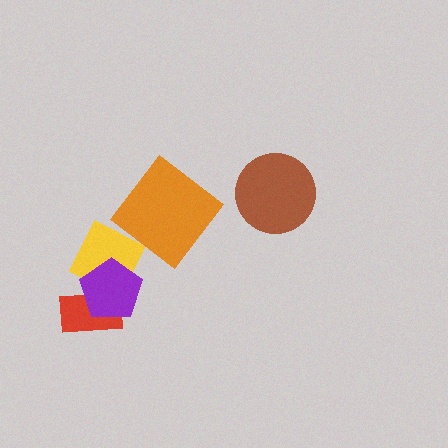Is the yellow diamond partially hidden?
Yes, it is partially covered by another shape.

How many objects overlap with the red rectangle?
2 objects overlap with the red rectangle.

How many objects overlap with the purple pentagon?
2 objects overlap with the purple pentagon.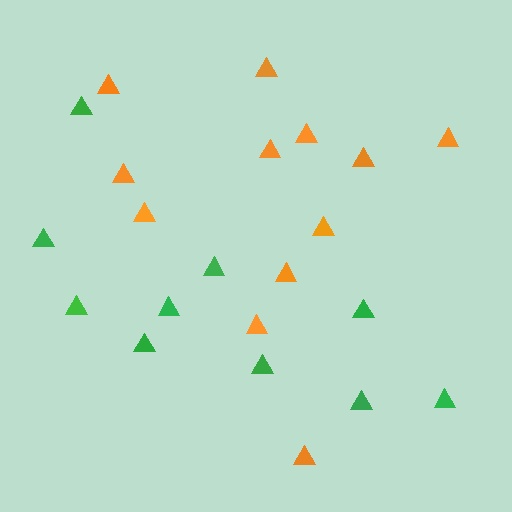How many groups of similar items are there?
There are 2 groups: one group of green triangles (10) and one group of orange triangles (12).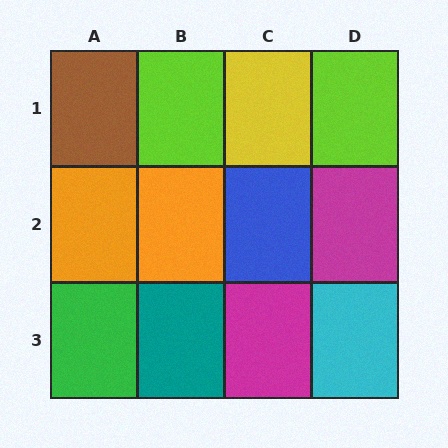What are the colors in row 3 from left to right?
Green, teal, magenta, cyan.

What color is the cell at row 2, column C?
Blue.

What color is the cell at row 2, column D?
Magenta.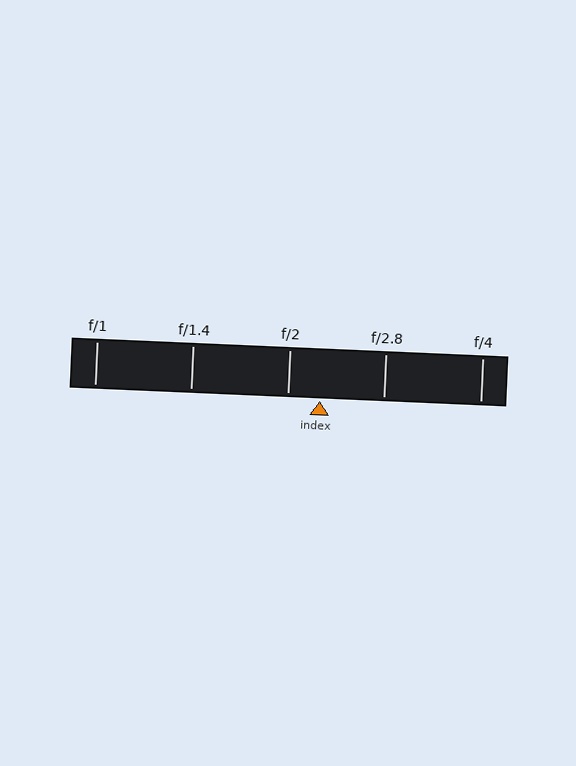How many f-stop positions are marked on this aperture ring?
There are 5 f-stop positions marked.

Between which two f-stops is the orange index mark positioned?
The index mark is between f/2 and f/2.8.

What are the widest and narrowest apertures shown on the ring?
The widest aperture shown is f/1 and the narrowest is f/4.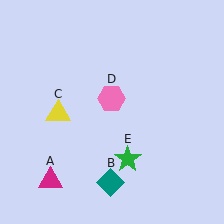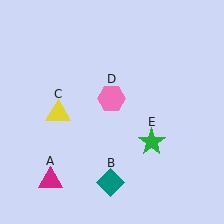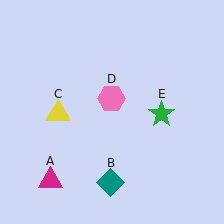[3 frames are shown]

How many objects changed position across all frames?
1 object changed position: green star (object E).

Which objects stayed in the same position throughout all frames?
Magenta triangle (object A) and teal diamond (object B) and yellow triangle (object C) and pink hexagon (object D) remained stationary.